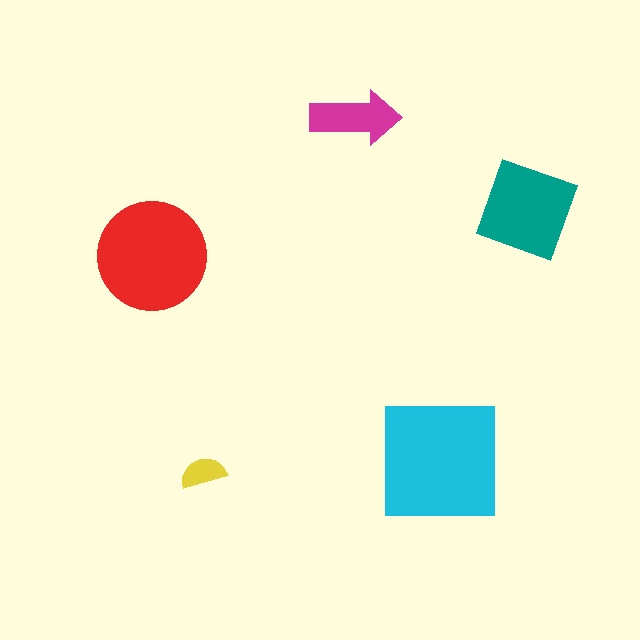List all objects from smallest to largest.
The yellow semicircle, the magenta arrow, the teal diamond, the red circle, the cyan square.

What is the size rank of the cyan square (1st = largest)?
1st.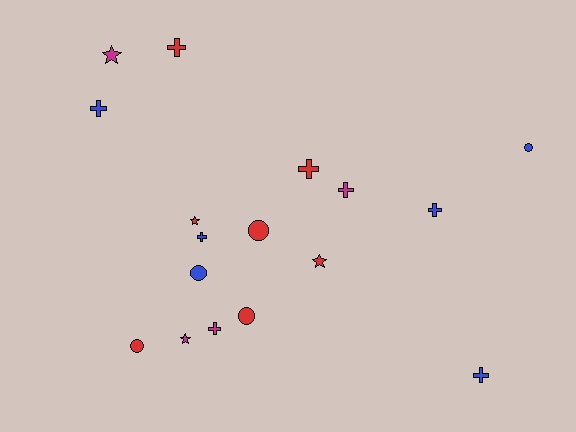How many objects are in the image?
There are 17 objects.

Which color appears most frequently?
Red, with 7 objects.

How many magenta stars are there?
There are 2 magenta stars.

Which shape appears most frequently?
Cross, with 8 objects.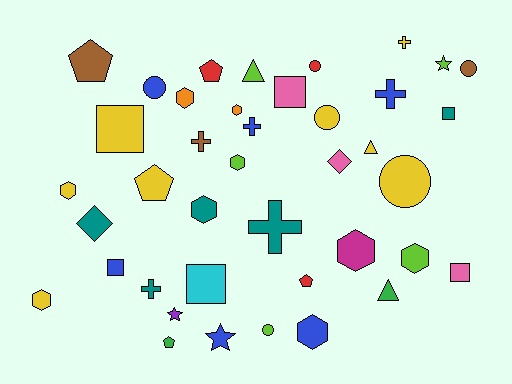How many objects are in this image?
There are 40 objects.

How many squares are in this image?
There are 6 squares.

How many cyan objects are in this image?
There is 1 cyan object.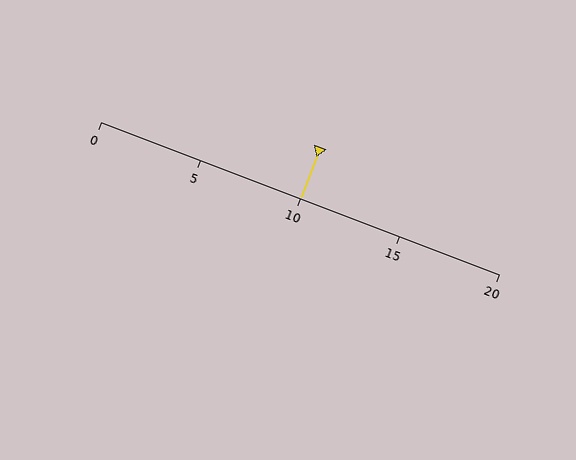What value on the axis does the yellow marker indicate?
The marker indicates approximately 10.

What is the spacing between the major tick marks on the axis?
The major ticks are spaced 5 apart.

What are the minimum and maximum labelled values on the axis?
The axis runs from 0 to 20.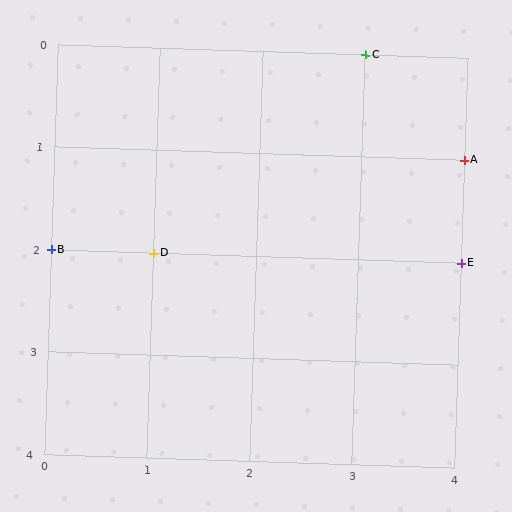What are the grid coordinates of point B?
Point B is at grid coordinates (0, 2).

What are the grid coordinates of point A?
Point A is at grid coordinates (4, 1).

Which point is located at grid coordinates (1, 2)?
Point D is at (1, 2).